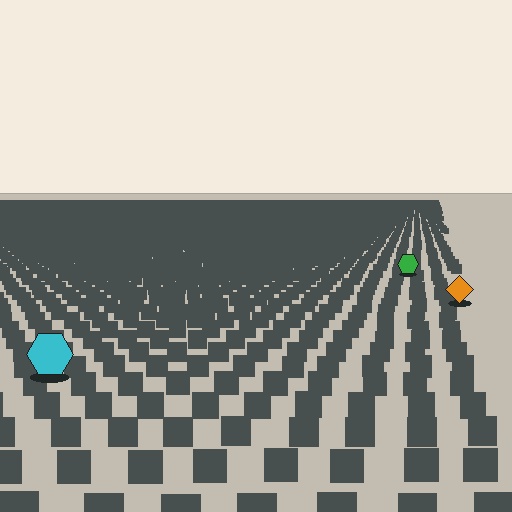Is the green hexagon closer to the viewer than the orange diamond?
No. The orange diamond is closer — you can tell from the texture gradient: the ground texture is coarser near it.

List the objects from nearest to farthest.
From nearest to farthest: the cyan hexagon, the orange diamond, the green hexagon.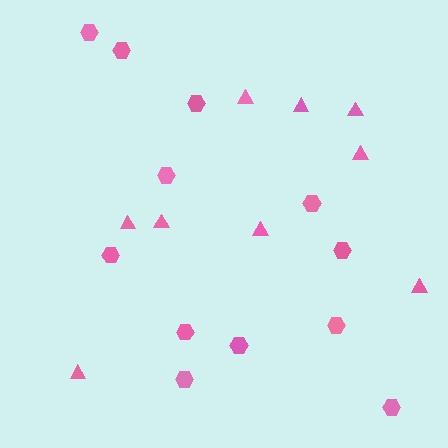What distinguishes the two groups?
There are 2 groups: one group of hexagons (12) and one group of triangles (9).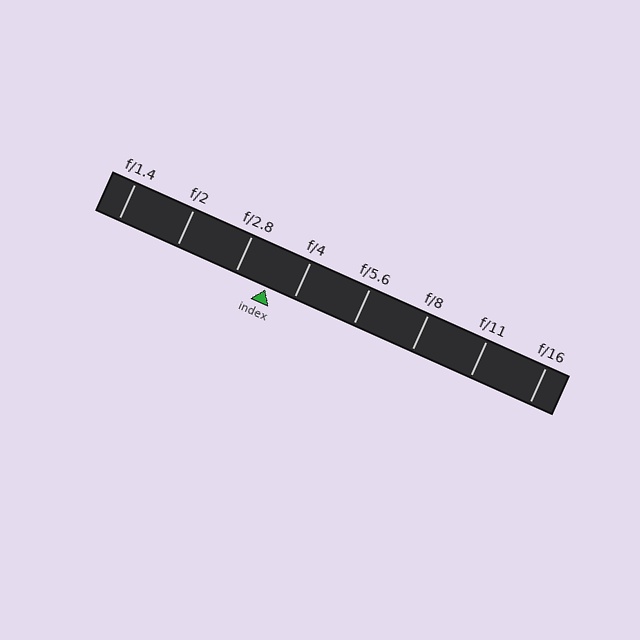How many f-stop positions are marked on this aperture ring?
There are 8 f-stop positions marked.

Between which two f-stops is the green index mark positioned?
The index mark is between f/2.8 and f/4.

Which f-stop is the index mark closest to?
The index mark is closest to f/4.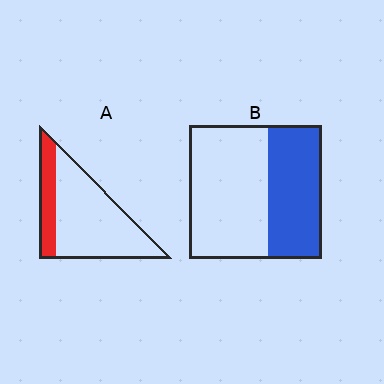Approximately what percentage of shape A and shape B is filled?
A is approximately 25% and B is approximately 40%.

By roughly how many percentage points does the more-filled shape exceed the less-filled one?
By roughly 15 percentage points (B over A).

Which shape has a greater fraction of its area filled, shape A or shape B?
Shape B.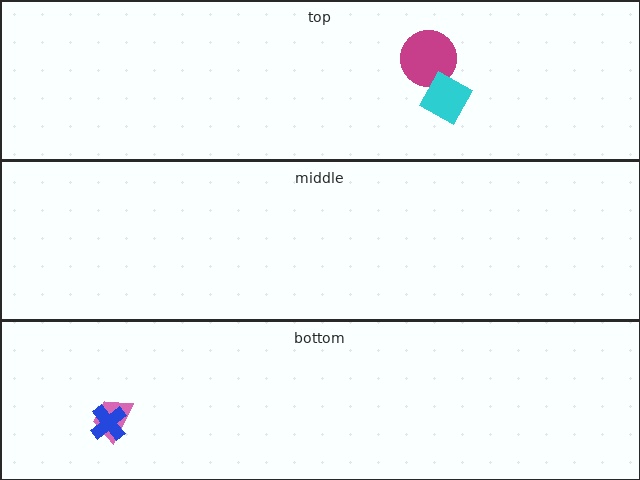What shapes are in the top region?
The magenta circle, the cyan square.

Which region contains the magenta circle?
The top region.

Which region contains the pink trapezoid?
The bottom region.